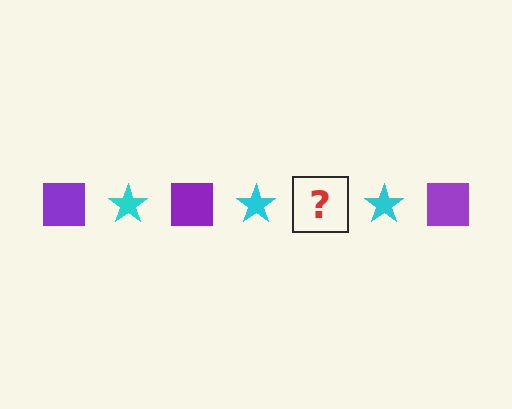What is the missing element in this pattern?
The missing element is a purple square.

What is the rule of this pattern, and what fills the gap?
The rule is that the pattern alternates between purple square and cyan star. The gap should be filled with a purple square.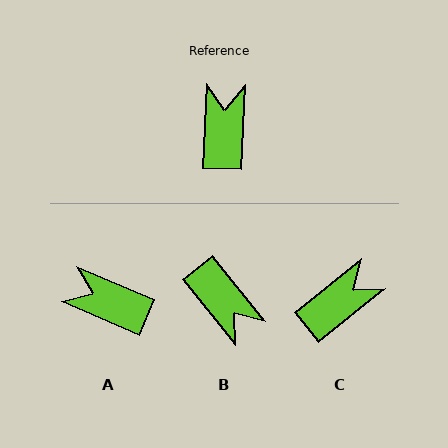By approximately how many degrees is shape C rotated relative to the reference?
Approximately 48 degrees clockwise.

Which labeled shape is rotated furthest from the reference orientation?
B, about 139 degrees away.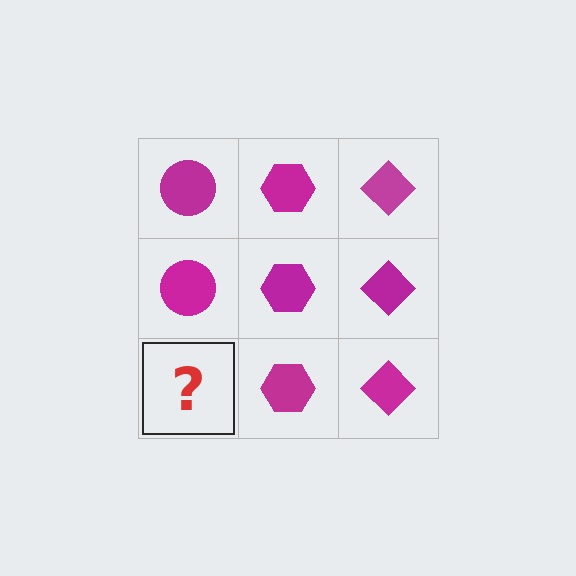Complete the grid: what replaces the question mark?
The question mark should be replaced with a magenta circle.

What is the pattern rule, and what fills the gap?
The rule is that each column has a consistent shape. The gap should be filled with a magenta circle.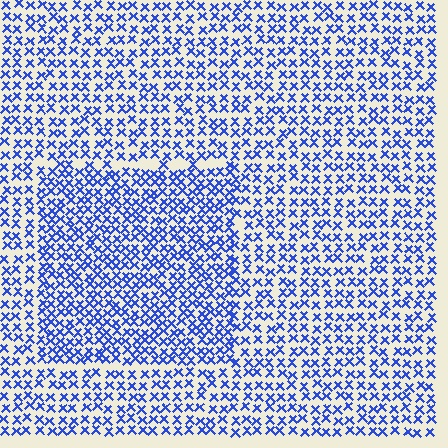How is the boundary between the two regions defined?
The boundary is defined by a change in element density (approximately 1.5x ratio). All elements are the same color, size, and shape.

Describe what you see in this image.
The image contains small blue elements arranged at two different densities. A rectangle-shaped region is visible where the elements are more densely packed than the surrounding area.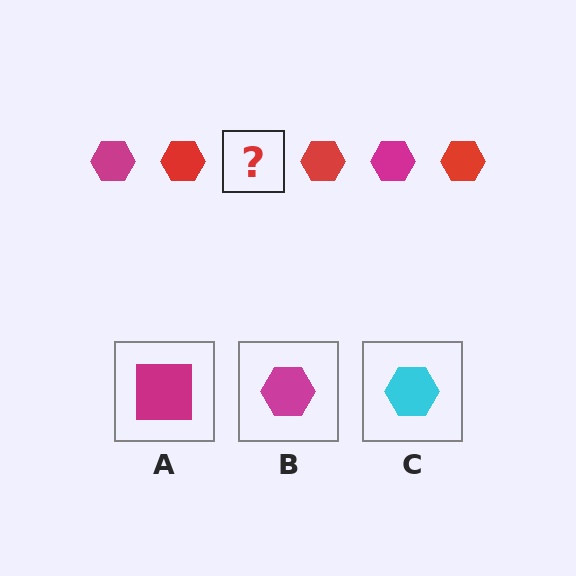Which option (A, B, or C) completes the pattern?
B.